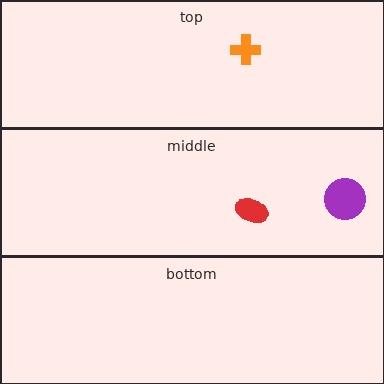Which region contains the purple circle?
The middle region.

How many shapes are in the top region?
1.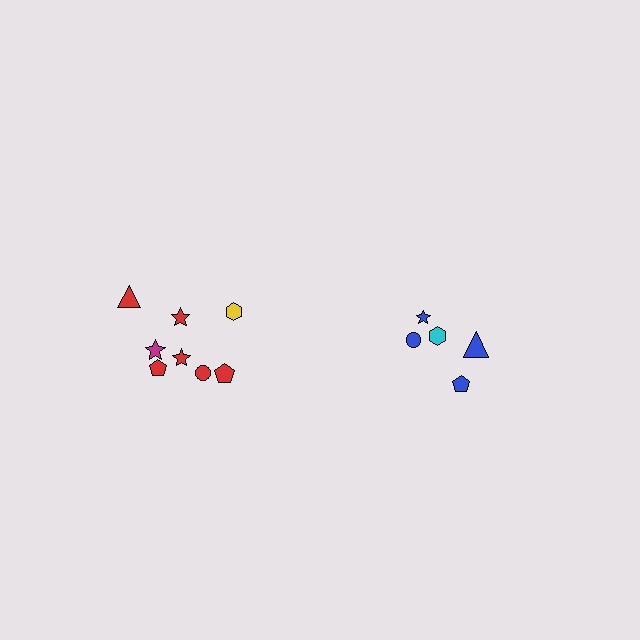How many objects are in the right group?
There are 5 objects.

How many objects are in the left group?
There are 8 objects.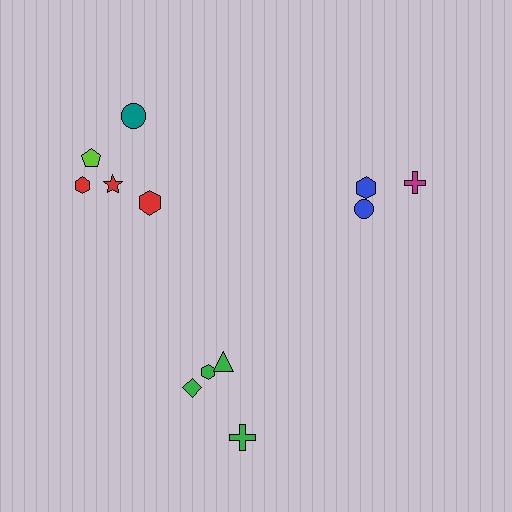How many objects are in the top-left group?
There are 5 objects.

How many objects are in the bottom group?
There are 4 objects.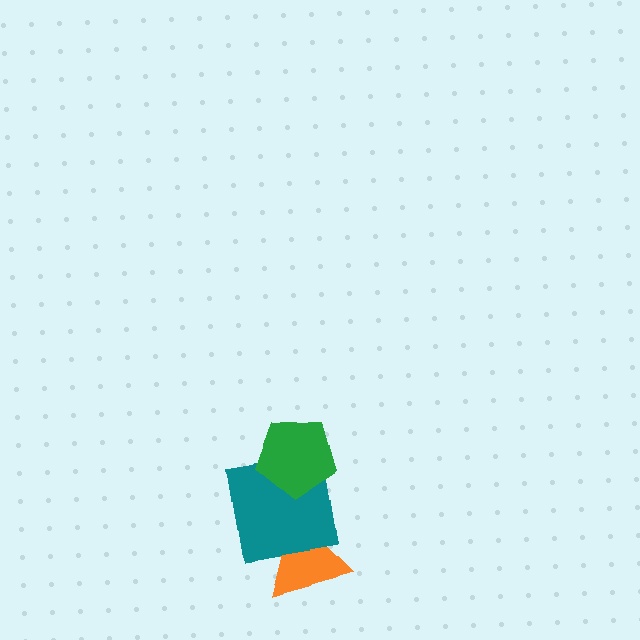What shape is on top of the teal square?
The green pentagon is on top of the teal square.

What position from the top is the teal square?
The teal square is 2nd from the top.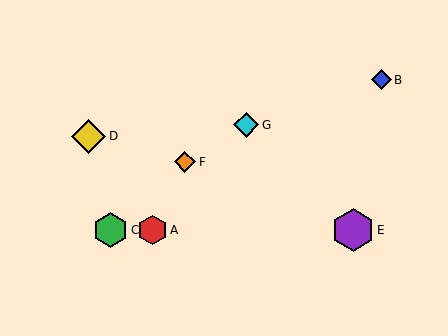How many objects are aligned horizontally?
3 objects (A, C, E) are aligned horizontally.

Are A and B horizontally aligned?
No, A is at y≈230 and B is at y≈80.